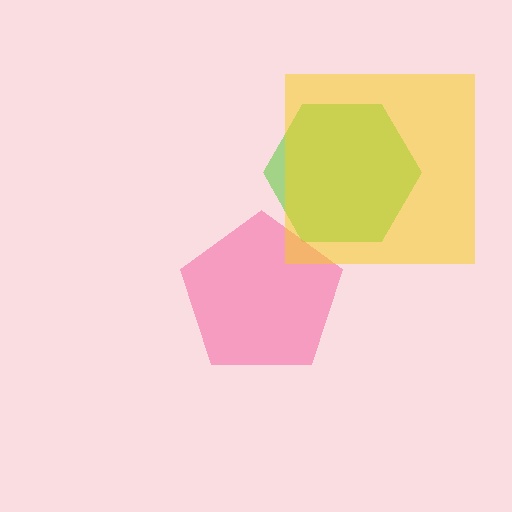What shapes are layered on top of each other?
The layered shapes are: a lime hexagon, a pink pentagon, a yellow square.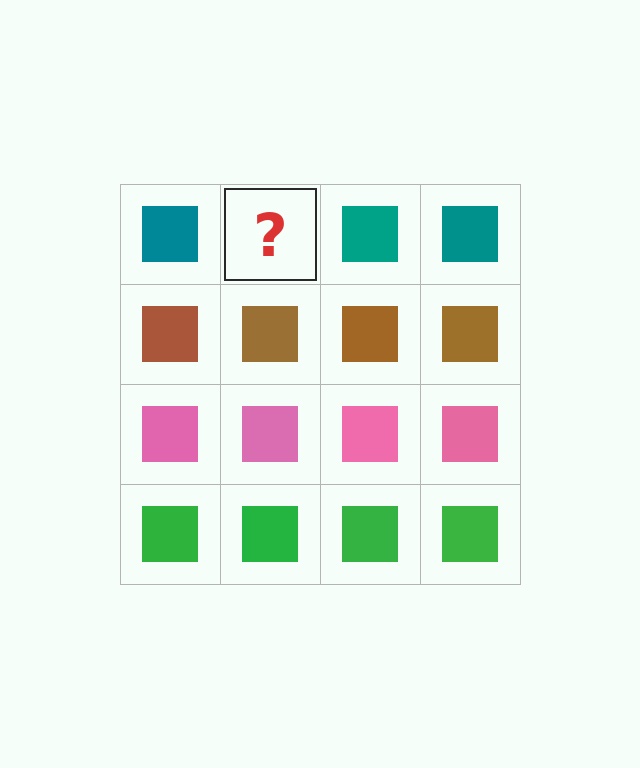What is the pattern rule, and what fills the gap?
The rule is that each row has a consistent color. The gap should be filled with a teal square.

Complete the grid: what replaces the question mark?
The question mark should be replaced with a teal square.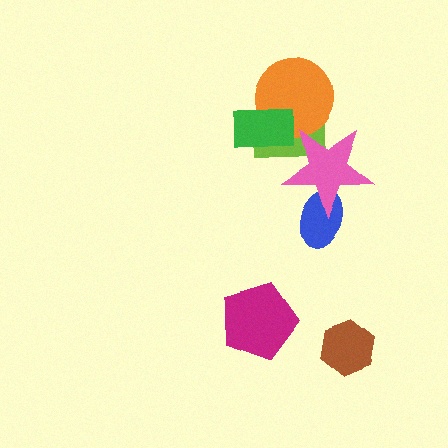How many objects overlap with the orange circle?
3 objects overlap with the orange circle.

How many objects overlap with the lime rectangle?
3 objects overlap with the lime rectangle.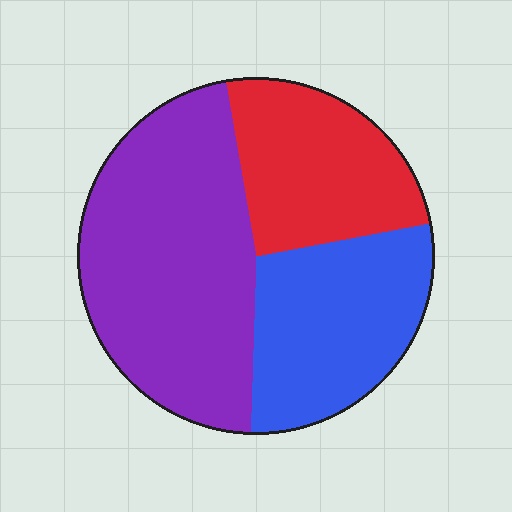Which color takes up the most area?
Purple, at roughly 45%.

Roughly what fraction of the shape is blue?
Blue takes up about one quarter (1/4) of the shape.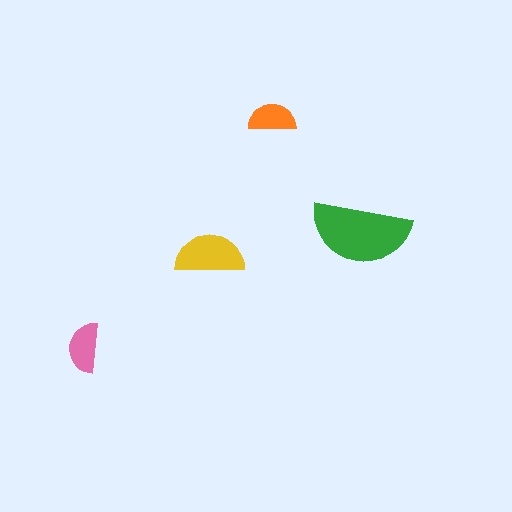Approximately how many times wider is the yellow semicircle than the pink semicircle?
About 1.5 times wider.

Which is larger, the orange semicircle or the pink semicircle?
The pink one.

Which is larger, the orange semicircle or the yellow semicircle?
The yellow one.